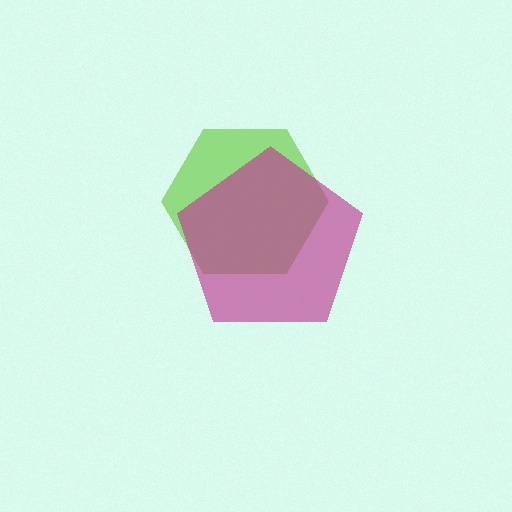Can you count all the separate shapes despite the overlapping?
Yes, there are 2 separate shapes.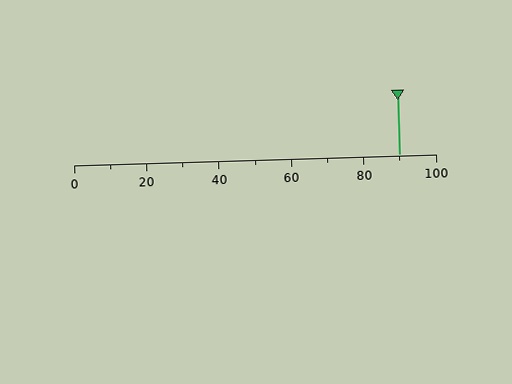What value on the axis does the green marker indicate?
The marker indicates approximately 90.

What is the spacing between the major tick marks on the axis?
The major ticks are spaced 20 apart.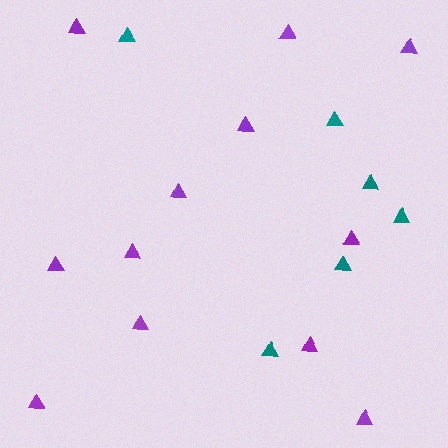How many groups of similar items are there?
There are 2 groups: one group of teal triangles (6) and one group of purple triangles (12).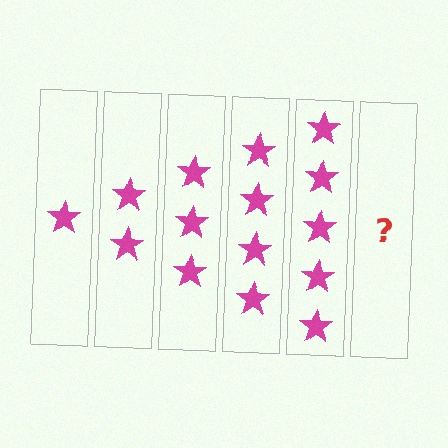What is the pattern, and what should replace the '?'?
The pattern is that each step adds one more star. The '?' should be 6 stars.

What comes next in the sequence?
The next element should be 6 stars.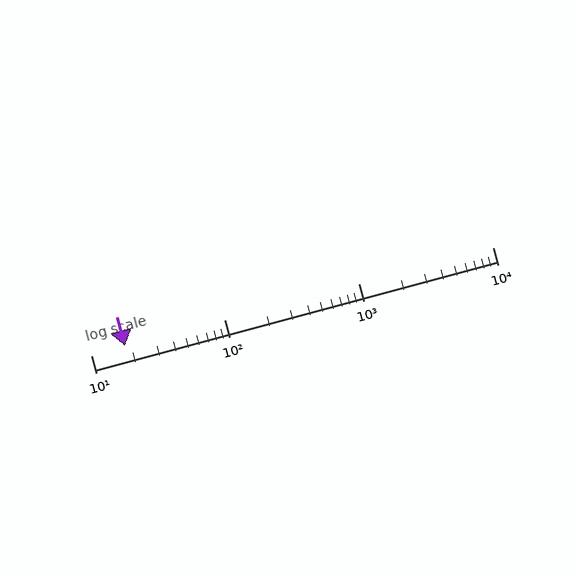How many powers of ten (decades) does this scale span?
The scale spans 3 decades, from 10 to 10000.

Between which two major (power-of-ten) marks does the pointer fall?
The pointer is between 10 and 100.